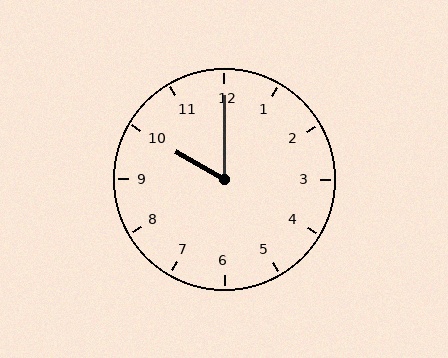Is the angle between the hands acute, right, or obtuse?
It is acute.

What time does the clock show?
10:00.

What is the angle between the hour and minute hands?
Approximately 60 degrees.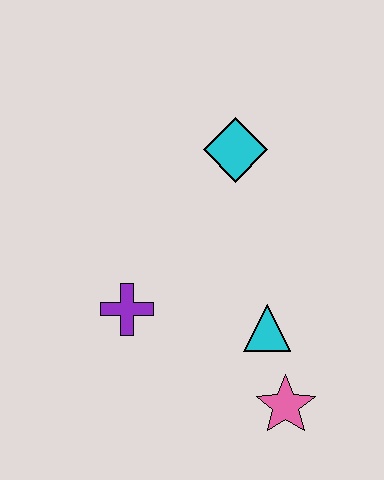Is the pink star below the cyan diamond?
Yes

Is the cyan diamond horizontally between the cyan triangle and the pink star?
No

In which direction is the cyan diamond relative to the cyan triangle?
The cyan diamond is above the cyan triangle.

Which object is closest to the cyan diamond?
The cyan triangle is closest to the cyan diamond.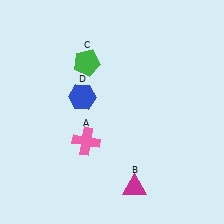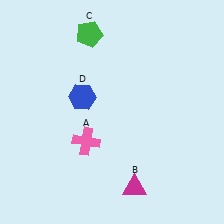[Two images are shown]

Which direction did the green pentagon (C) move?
The green pentagon (C) moved up.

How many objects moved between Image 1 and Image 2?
1 object moved between the two images.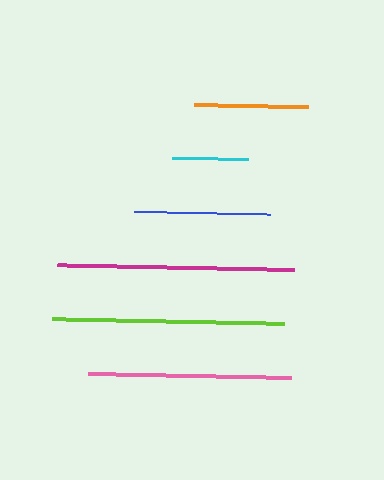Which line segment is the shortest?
The cyan line is the shortest at approximately 76 pixels.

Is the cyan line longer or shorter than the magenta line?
The magenta line is longer than the cyan line.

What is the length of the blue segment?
The blue segment is approximately 136 pixels long.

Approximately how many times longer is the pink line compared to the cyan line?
The pink line is approximately 2.7 times the length of the cyan line.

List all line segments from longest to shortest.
From longest to shortest: magenta, lime, pink, blue, orange, cyan.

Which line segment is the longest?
The magenta line is the longest at approximately 237 pixels.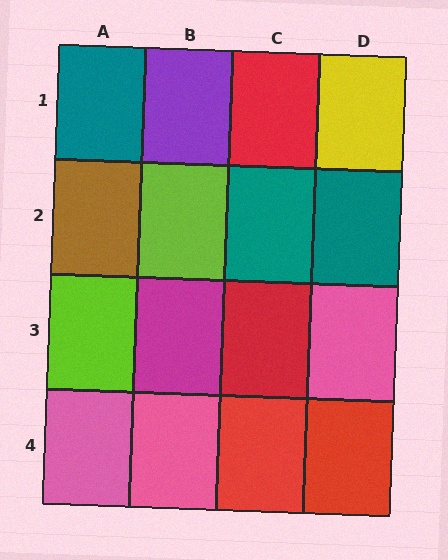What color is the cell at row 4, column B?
Pink.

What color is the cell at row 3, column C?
Red.